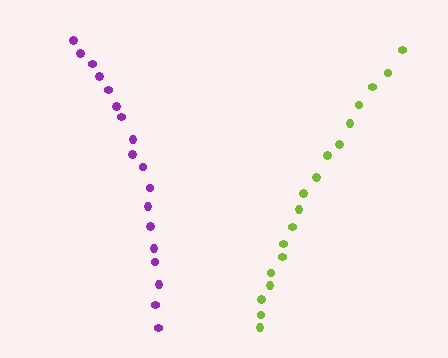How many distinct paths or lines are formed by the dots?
There are 2 distinct paths.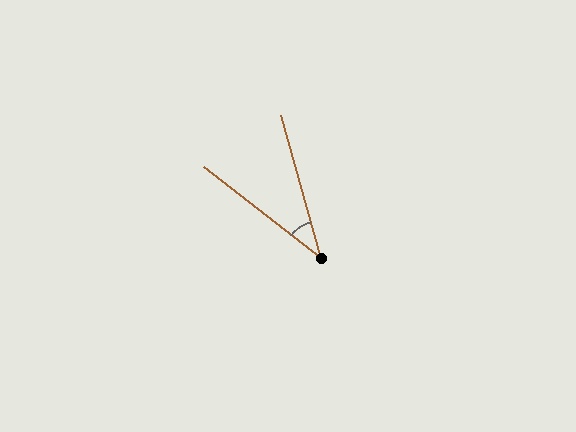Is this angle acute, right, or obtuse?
It is acute.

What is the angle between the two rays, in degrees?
Approximately 36 degrees.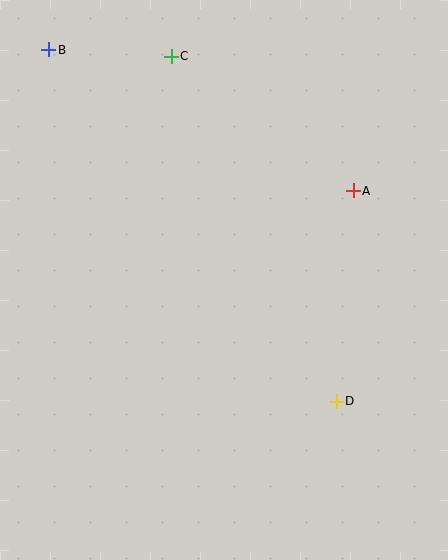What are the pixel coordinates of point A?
Point A is at (353, 191).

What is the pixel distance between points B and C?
The distance between B and C is 123 pixels.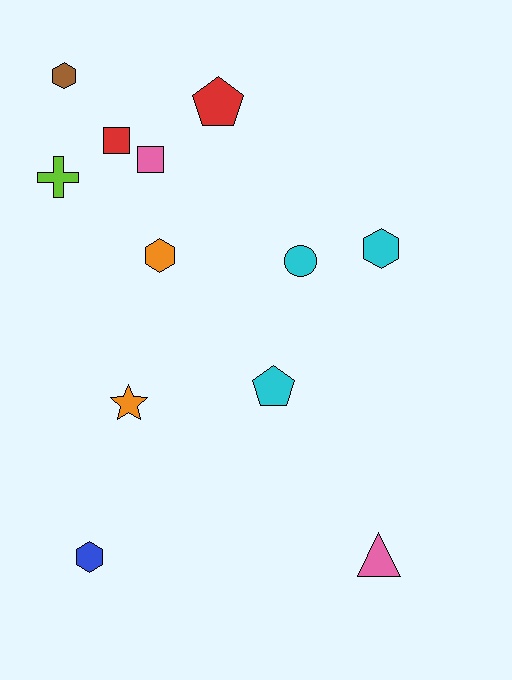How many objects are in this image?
There are 12 objects.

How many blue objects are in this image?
There is 1 blue object.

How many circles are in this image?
There is 1 circle.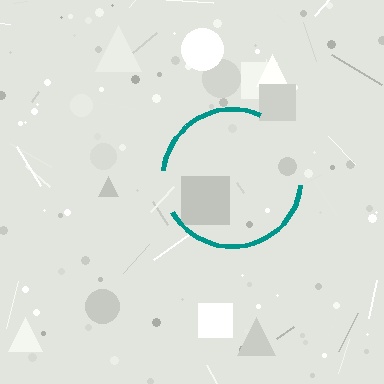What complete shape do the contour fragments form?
The contour fragments form a circle.